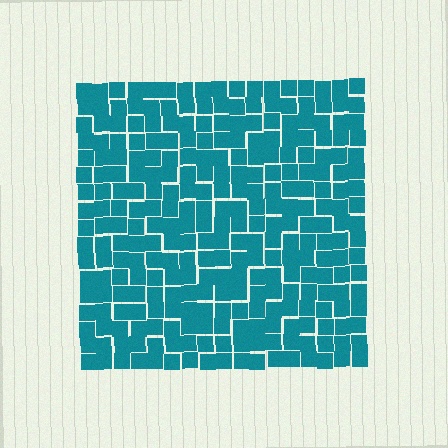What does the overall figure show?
The overall figure shows a square.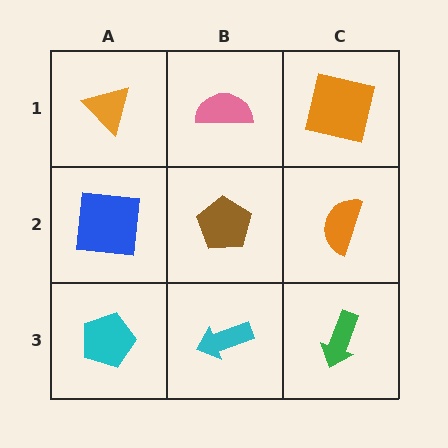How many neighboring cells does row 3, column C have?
2.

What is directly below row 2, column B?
A cyan arrow.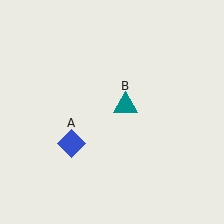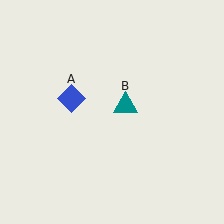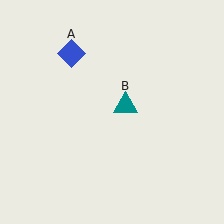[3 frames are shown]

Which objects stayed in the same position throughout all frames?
Teal triangle (object B) remained stationary.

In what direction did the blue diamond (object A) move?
The blue diamond (object A) moved up.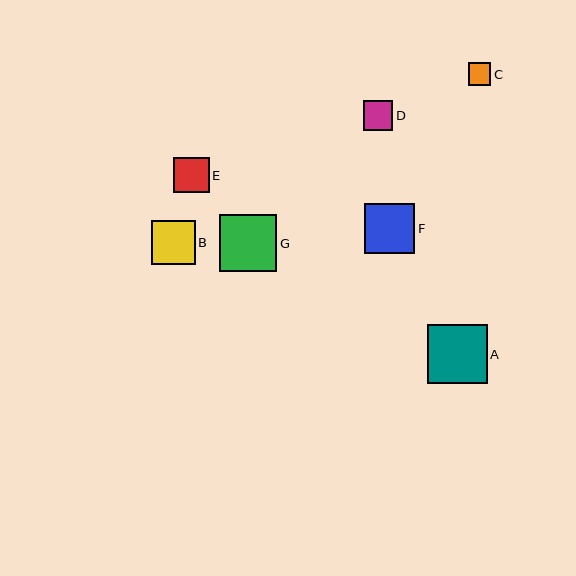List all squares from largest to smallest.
From largest to smallest: A, G, F, B, E, D, C.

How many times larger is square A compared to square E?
Square A is approximately 1.7 times the size of square E.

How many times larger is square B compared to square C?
Square B is approximately 2.0 times the size of square C.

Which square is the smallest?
Square C is the smallest with a size of approximately 22 pixels.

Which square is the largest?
Square A is the largest with a size of approximately 59 pixels.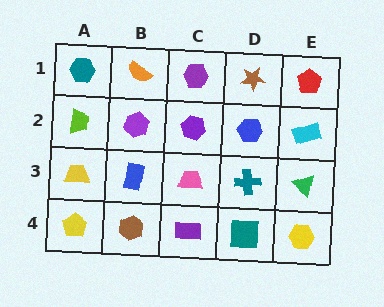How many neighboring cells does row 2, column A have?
3.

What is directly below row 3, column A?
A yellow pentagon.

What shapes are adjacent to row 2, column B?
An orange semicircle (row 1, column B), a blue rectangle (row 3, column B), a lime trapezoid (row 2, column A), a purple hexagon (row 2, column C).